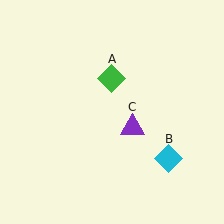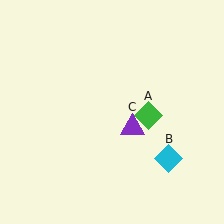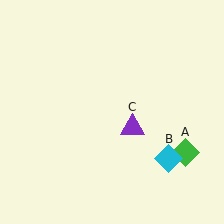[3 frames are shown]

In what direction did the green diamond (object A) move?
The green diamond (object A) moved down and to the right.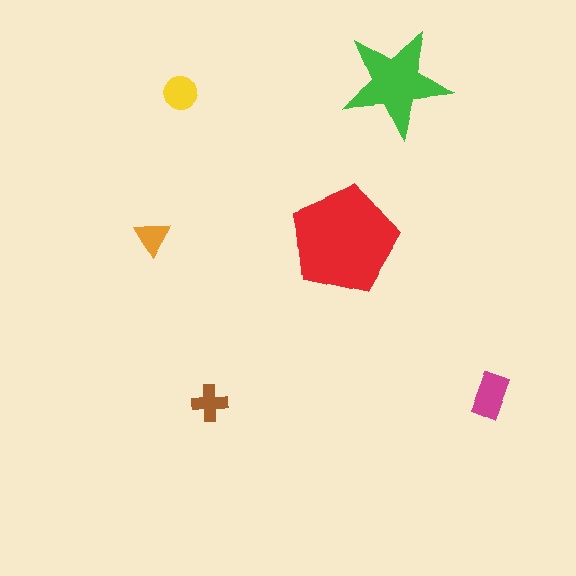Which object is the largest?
The red pentagon.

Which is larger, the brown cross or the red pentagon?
The red pentagon.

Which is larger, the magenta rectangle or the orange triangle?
The magenta rectangle.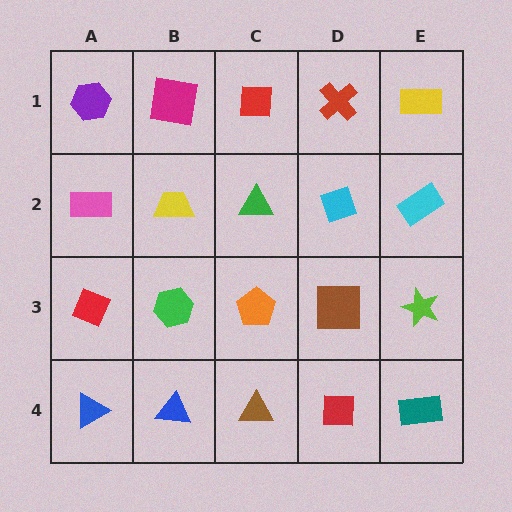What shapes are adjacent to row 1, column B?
A yellow trapezoid (row 2, column B), a purple hexagon (row 1, column A), a red square (row 1, column C).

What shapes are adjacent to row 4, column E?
A lime star (row 3, column E), a red square (row 4, column D).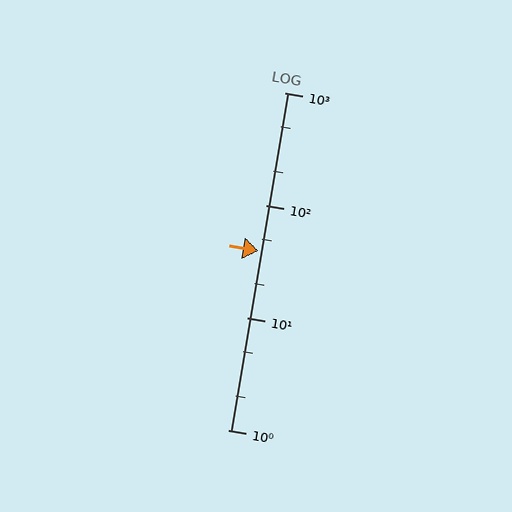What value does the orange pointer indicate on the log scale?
The pointer indicates approximately 39.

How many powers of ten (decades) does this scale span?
The scale spans 3 decades, from 1 to 1000.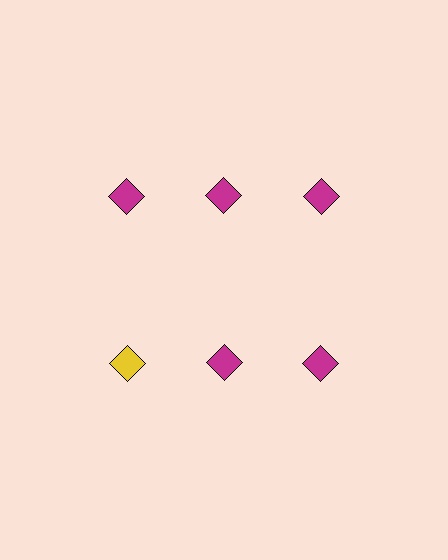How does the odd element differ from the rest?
It has a different color: yellow instead of magenta.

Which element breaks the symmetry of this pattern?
The yellow diamond in the second row, leftmost column breaks the symmetry. All other shapes are magenta diamonds.